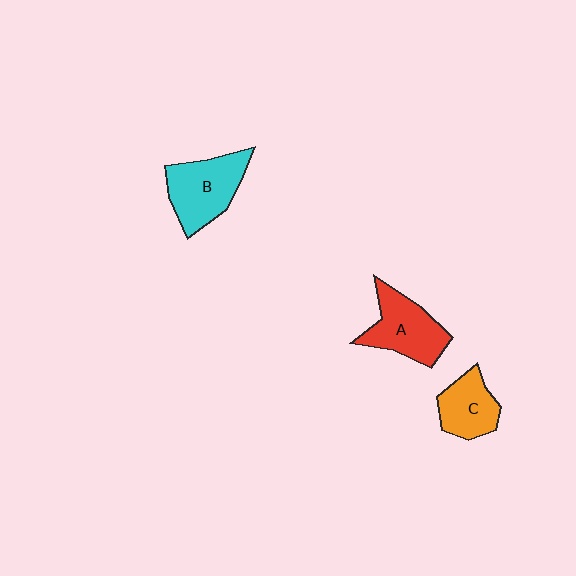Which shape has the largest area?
Shape B (cyan).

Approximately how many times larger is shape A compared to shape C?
Approximately 1.3 times.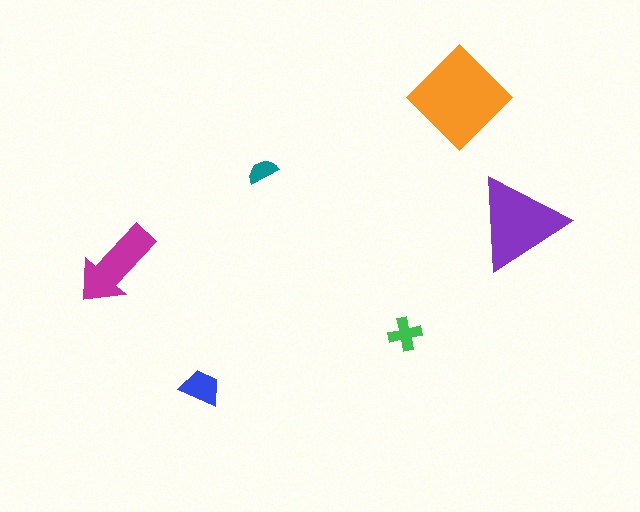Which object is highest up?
The orange diamond is topmost.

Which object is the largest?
The orange diamond.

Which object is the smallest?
The teal semicircle.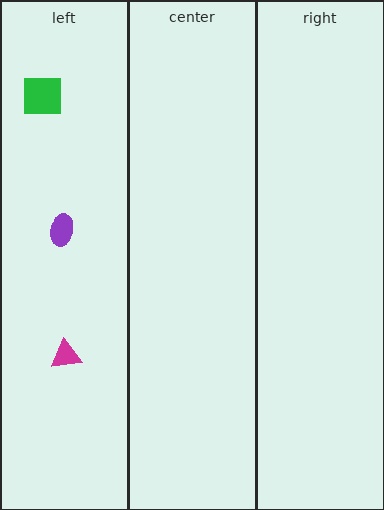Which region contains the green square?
The left region.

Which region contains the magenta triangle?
The left region.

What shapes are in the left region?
The purple ellipse, the green square, the magenta triangle.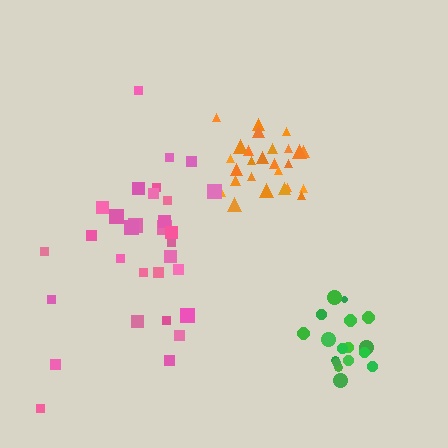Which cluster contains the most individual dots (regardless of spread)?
Pink (31).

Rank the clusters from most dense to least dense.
orange, green, pink.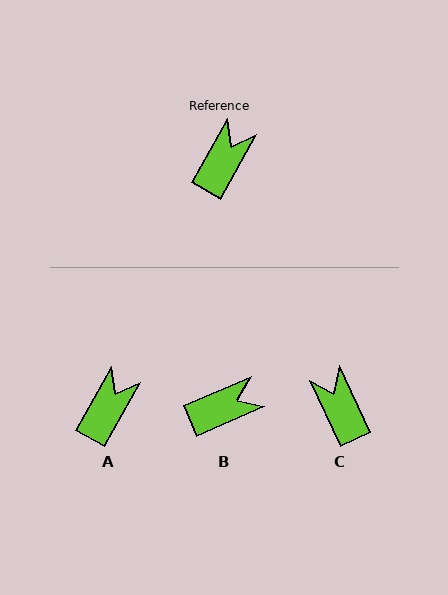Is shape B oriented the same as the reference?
No, it is off by about 37 degrees.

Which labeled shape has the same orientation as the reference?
A.